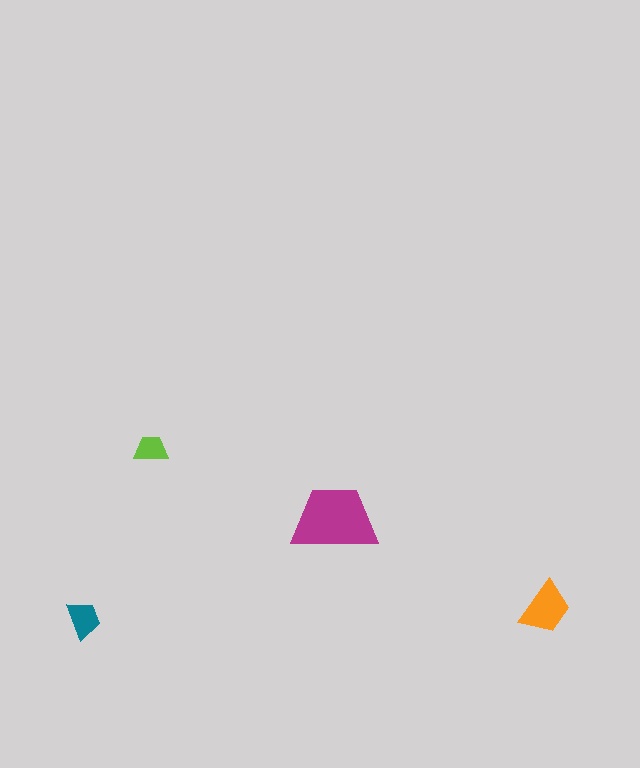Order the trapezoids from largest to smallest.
the magenta one, the orange one, the teal one, the lime one.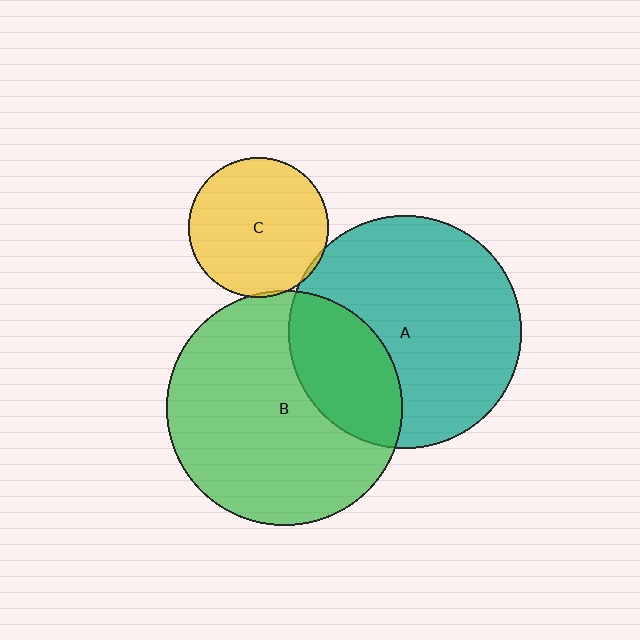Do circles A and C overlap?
Yes.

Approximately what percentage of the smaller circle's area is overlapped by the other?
Approximately 5%.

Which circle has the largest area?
Circle B (green).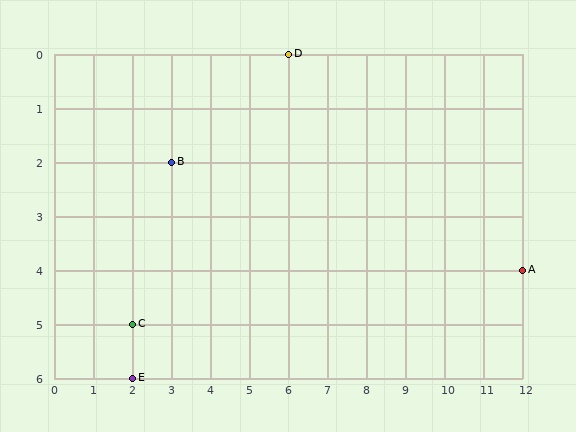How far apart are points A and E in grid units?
Points A and E are 10 columns and 2 rows apart (about 10.2 grid units diagonally).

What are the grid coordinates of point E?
Point E is at grid coordinates (2, 6).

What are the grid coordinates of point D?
Point D is at grid coordinates (6, 0).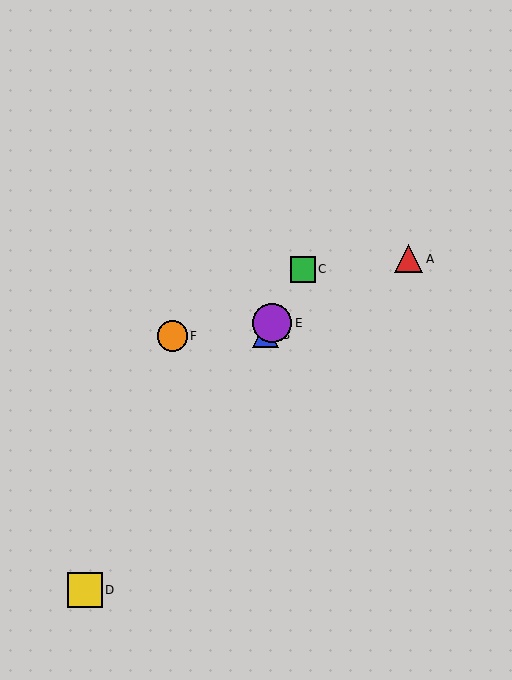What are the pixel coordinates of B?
Object B is at (266, 335).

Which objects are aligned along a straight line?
Objects B, C, E are aligned along a straight line.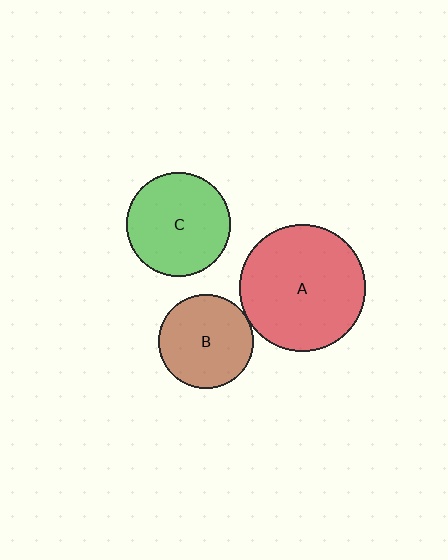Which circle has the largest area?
Circle A (red).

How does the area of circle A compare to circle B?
Approximately 1.8 times.